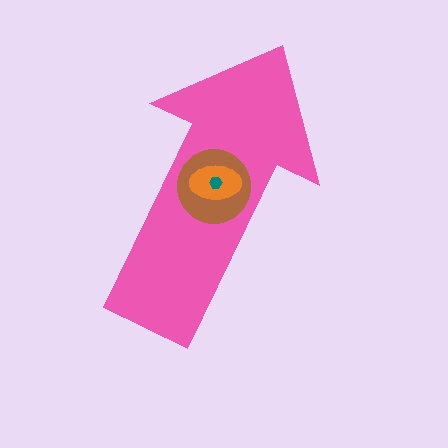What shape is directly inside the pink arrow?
The brown circle.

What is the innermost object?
The teal hexagon.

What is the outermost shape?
The pink arrow.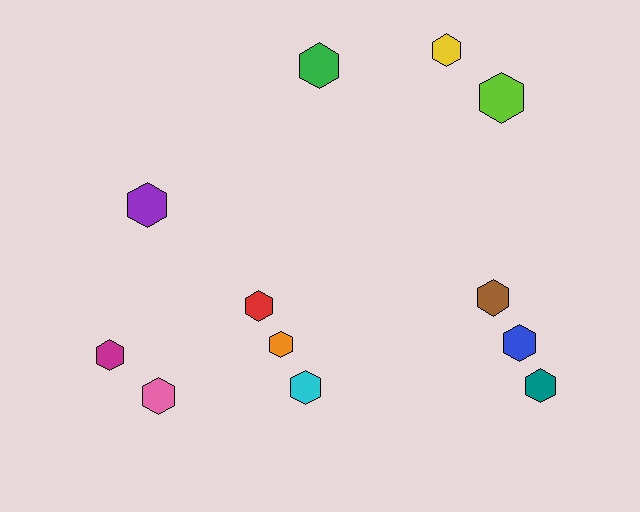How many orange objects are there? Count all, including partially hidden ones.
There is 1 orange object.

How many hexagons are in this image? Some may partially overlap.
There are 12 hexagons.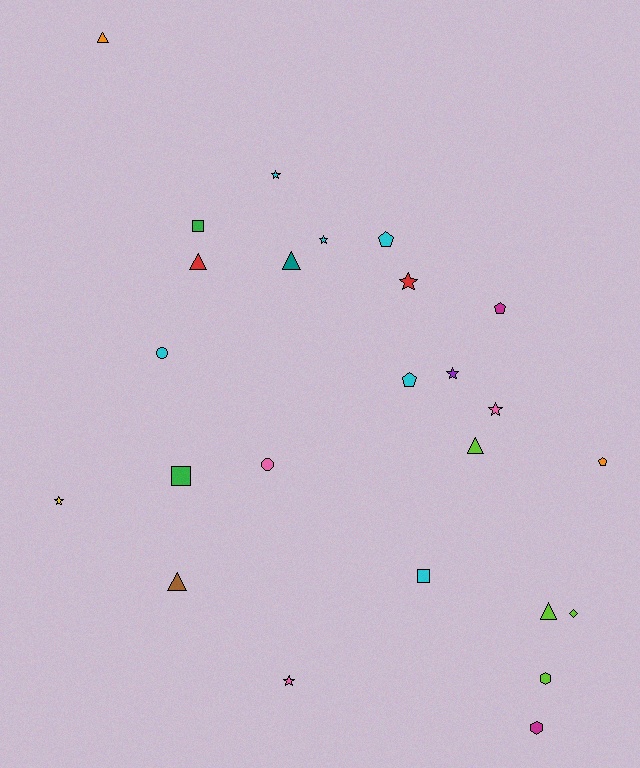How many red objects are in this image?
There are 2 red objects.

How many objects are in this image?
There are 25 objects.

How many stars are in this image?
There are 7 stars.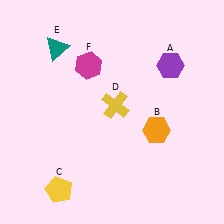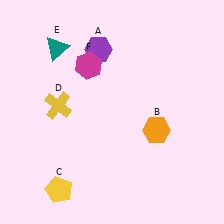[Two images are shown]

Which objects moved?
The objects that moved are: the purple hexagon (A), the yellow cross (D).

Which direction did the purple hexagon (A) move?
The purple hexagon (A) moved left.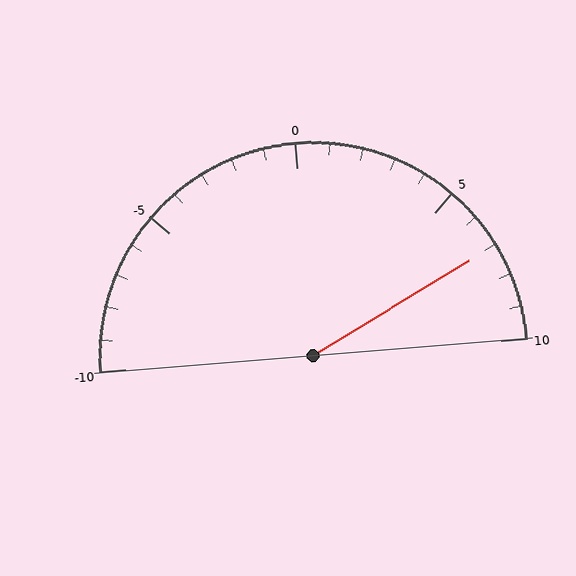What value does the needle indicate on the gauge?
The needle indicates approximately 7.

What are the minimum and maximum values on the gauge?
The gauge ranges from -10 to 10.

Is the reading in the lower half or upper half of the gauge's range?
The reading is in the upper half of the range (-10 to 10).